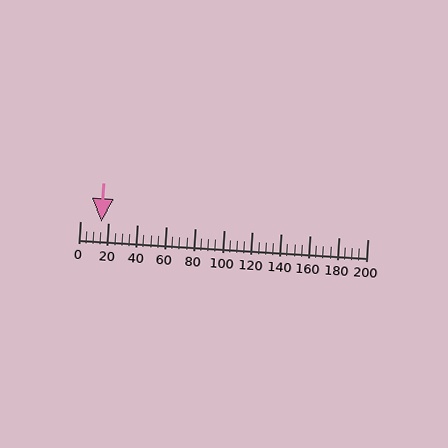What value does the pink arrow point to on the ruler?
The pink arrow points to approximately 15.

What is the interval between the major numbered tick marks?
The major tick marks are spaced 20 units apart.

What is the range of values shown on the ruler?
The ruler shows values from 0 to 200.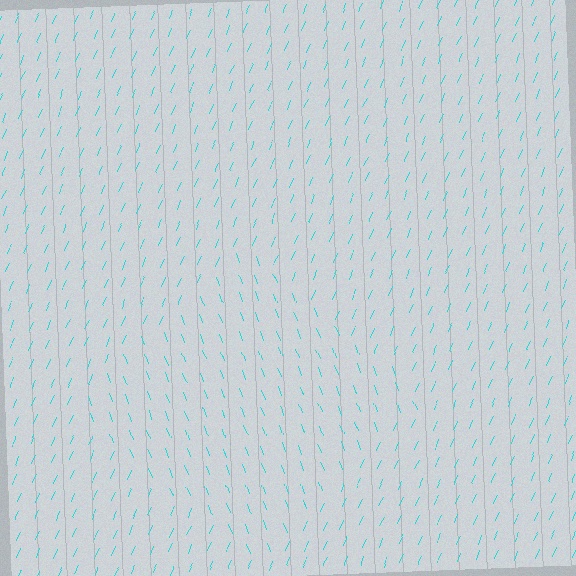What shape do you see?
I see a diamond.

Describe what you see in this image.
The image is filled with small cyan line segments. A diamond region in the image has lines oriented differently from the surrounding lines, creating a visible texture boundary.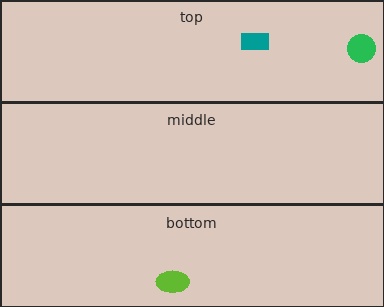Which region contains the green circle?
The top region.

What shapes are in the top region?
The teal rectangle, the green circle.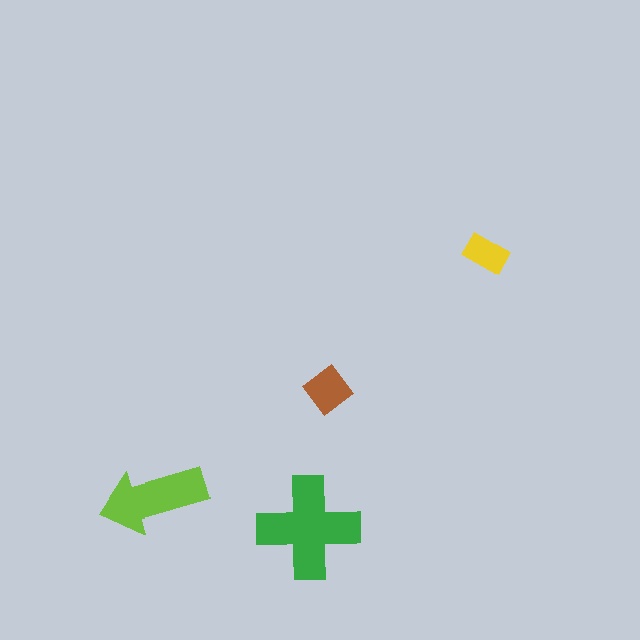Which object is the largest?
The green cross.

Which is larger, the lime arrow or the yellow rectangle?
The lime arrow.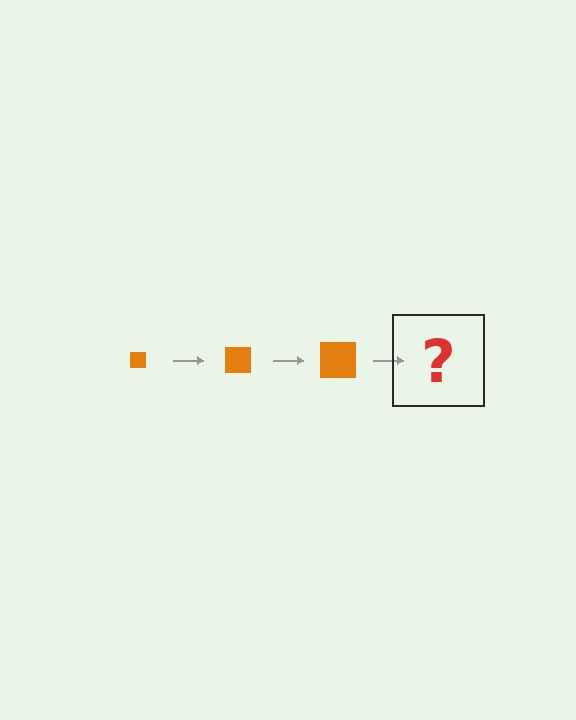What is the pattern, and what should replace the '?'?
The pattern is that the square gets progressively larger each step. The '?' should be an orange square, larger than the previous one.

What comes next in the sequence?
The next element should be an orange square, larger than the previous one.